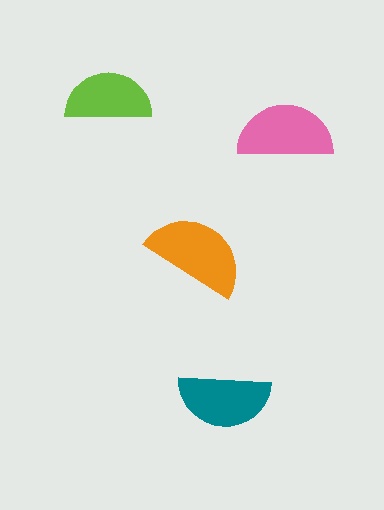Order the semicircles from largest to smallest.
the orange one, the pink one, the teal one, the lime one.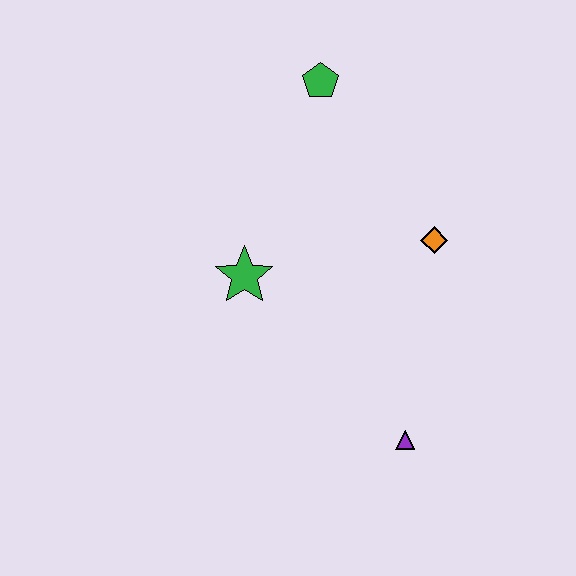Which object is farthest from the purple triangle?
The green pentagon is farthest from the purple triangle.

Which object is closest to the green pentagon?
The orange diamond is closest to the green pentagon.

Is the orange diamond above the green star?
Yes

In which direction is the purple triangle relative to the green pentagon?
The purple triangle is below the green pentagon.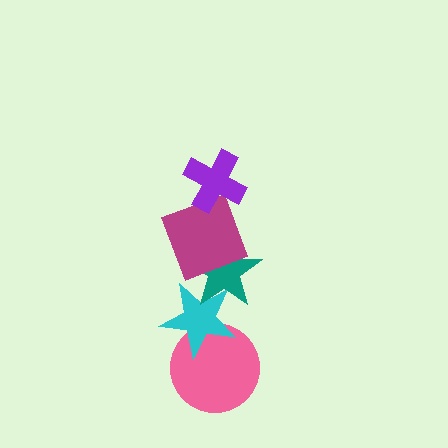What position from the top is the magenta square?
The magenta square is 2nd from the top.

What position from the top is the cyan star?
The cyan star is 4th from the top.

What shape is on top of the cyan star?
The teal star is on top of the cyan star.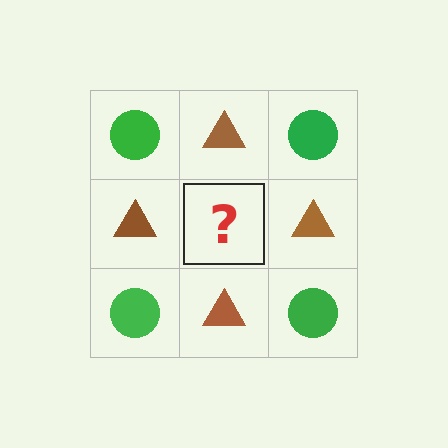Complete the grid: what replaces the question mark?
The question mark should be replaced with a green circle.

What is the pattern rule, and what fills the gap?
The rule is that it alternates green circle and brown triangle in a checkerboard pattern. The gap should be filled with a green circle.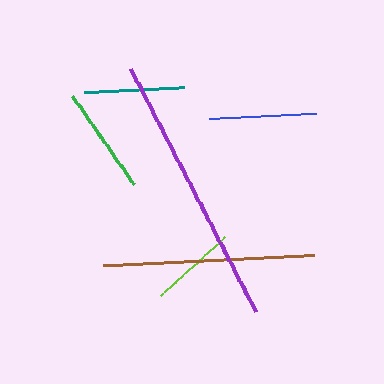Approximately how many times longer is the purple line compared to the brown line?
The purple line is approximately 1.3 times the length of the brown line.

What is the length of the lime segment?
The lime segment is approximately 87 pixels long.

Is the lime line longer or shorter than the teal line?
The teal line is longer than the lime line.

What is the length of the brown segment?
The brown segment is approximately 212 pixels long.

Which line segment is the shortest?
The lime line is the shortest at approximately 87 pixels.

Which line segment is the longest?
The purple line is the longest at approximately 273 pixels.